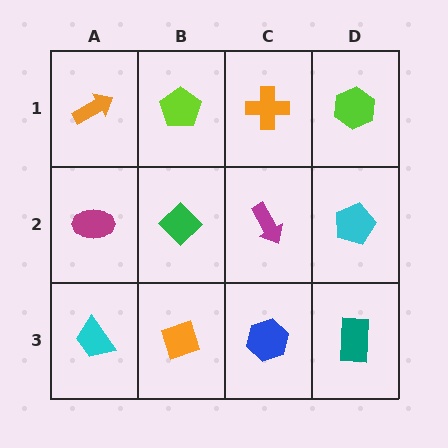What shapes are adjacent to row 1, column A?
A magenta ellipse (row 2, column A), a lime pentagon (row 1, column B).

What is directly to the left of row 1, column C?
A lime pentagon.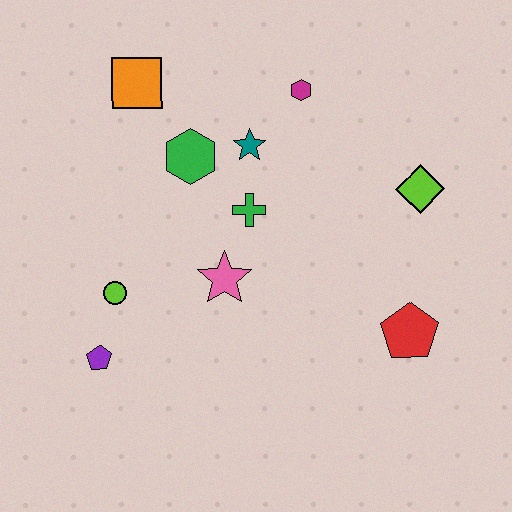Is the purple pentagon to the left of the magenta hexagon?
Yes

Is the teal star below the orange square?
Yes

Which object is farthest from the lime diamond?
The purple pentagon is farthest from the lime diamond.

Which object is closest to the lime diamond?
The red pentagon is closest to the lime diamond.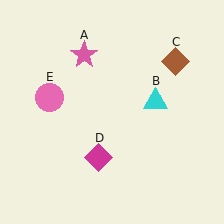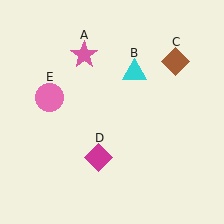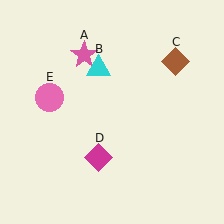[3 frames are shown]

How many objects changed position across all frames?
1 object changed position: cyan triangle (object B).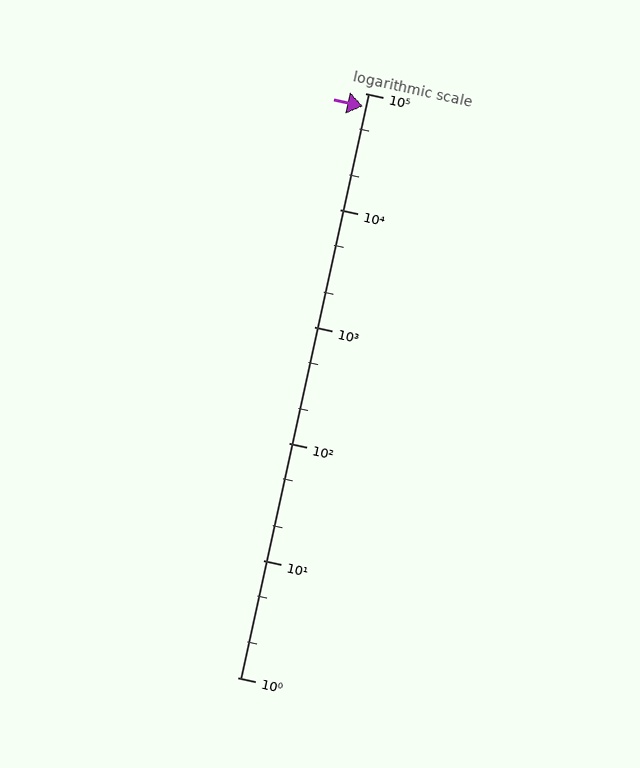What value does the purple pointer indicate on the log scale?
The pointer indicates approximately 77000.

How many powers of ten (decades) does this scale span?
The scale spans 5 decades, from 1 to 100000.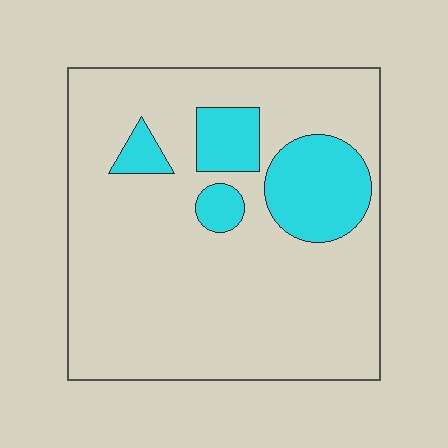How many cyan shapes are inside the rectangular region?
4.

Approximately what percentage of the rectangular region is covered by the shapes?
Approximately 20%.